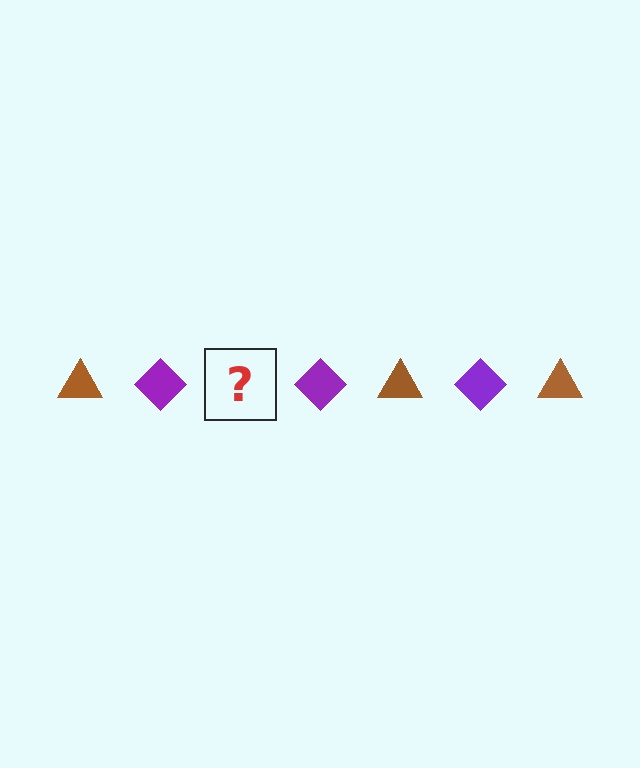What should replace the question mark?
The question mark should be replaced with a brown triangle.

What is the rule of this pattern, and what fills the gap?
The rule is that the pattern alternates between brown triangle and purple diamond. The gap should be filled with a brown triangle.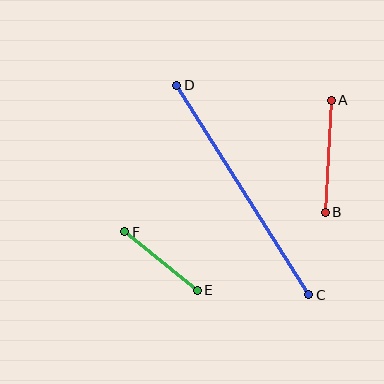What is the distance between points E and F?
The distance is approximately 93 pixels.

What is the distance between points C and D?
The distance is approximately 248 pixels.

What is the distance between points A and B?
The distance is approximately 112 pixels.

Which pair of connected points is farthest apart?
Points C and D are farthest apart.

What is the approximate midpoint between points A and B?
The midpoint is at approximately (328, 156) pixels.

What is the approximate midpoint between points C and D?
The midpoint is at approximately (243, 190) pixels.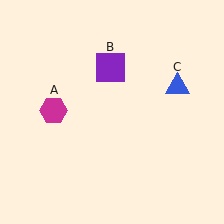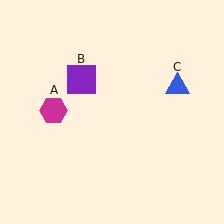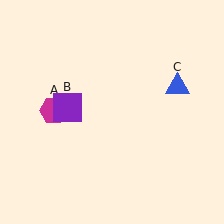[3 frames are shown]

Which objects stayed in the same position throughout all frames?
Magenta hexagon (object A) and blue triangle (object C) remained stationary.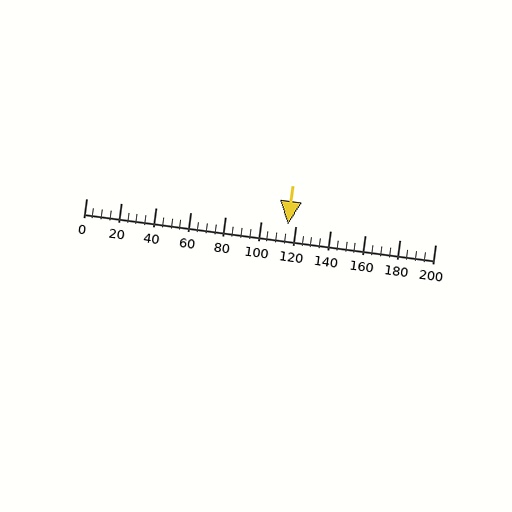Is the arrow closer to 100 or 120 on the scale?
The arrow is closer to 120.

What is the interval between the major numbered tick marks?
The major tick marks are spaced 20 units apart.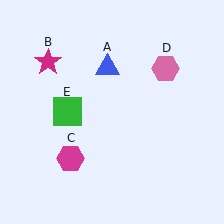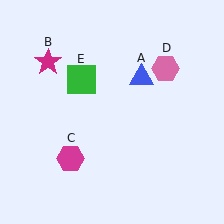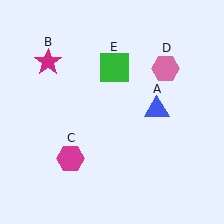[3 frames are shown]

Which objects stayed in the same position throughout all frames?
Magenta star (object B) and magenta hexagon (object C) and pink hexagon (object D) remained stationary.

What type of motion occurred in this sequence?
The blue triangle (object A), green square (object E) rotated clockwise around the center of the scene.